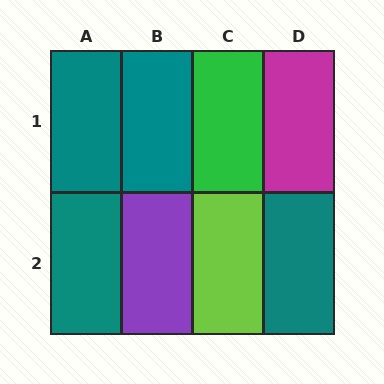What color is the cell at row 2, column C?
Lime.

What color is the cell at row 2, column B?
Purple.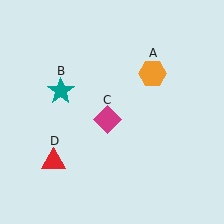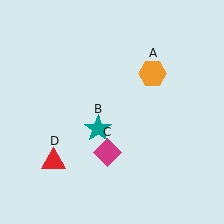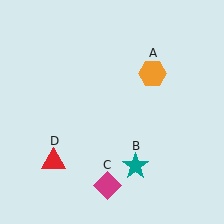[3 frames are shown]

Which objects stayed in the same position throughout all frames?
Orange hexagon (object A) and red triangle (object D) remained stationary.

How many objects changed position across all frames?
2 objects changed position: teal star (object B), magenta diamond (object C).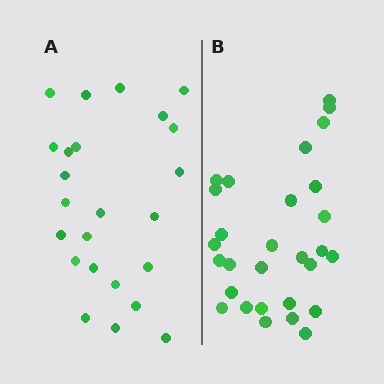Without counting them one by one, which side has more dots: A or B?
Region B (the right region) has more dots.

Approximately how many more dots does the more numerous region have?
Region B has about 5 more dots than region A.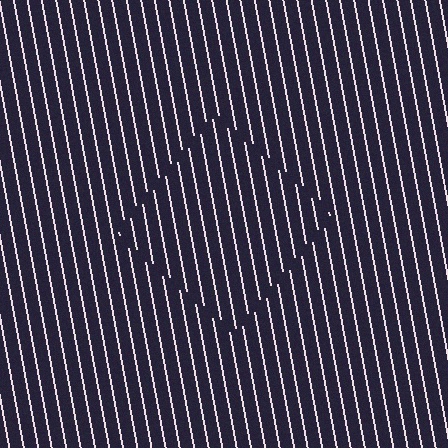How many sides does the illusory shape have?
4 sides — the line-ends trace a square.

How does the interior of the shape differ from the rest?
The interior of the shape contains the same grating, shifted by half a period — the contour is defined by the phase discontinuity where line-ends from the inner and outer gratings abut.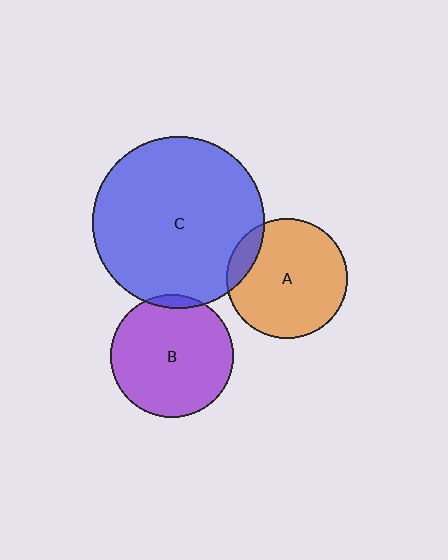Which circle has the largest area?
Circle C (blue).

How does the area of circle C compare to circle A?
Approximately 2.0 times.